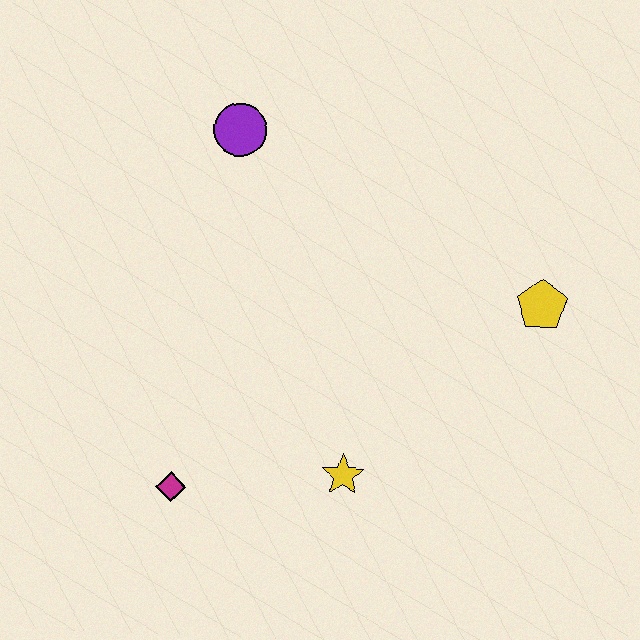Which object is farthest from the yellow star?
The purple circle is farthest from the yellow star.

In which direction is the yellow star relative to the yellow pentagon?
The yellow star is to the left of the yellow pentagon.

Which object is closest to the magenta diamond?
The yellow star is closest to the magenta diamond.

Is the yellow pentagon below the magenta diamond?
No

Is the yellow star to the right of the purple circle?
Yes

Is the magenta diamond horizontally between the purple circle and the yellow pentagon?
No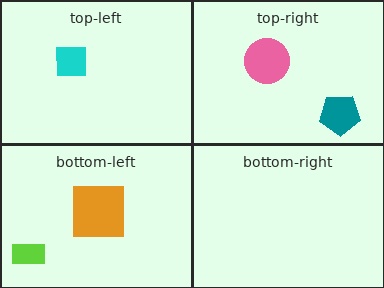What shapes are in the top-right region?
The teal pentagon, the pink circle.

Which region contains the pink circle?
The top-right region.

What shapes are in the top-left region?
The cyan square.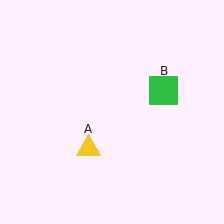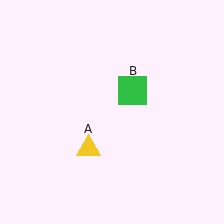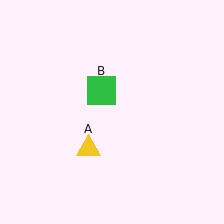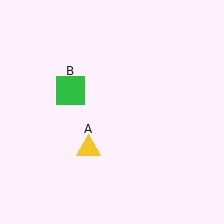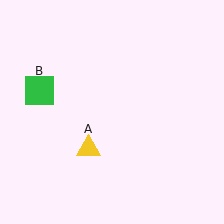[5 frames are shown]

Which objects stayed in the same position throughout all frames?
Yellow triangle (object A) remained stationary.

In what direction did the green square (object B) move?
The green square (object B) moved left.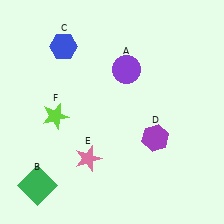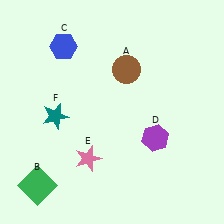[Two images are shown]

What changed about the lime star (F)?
In Image 1, F is lime. In Image 2, it changed to teal.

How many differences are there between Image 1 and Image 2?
There are 2 differences between the two images.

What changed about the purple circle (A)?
In Image 1, A is purple. In Image 2, it changed to brown.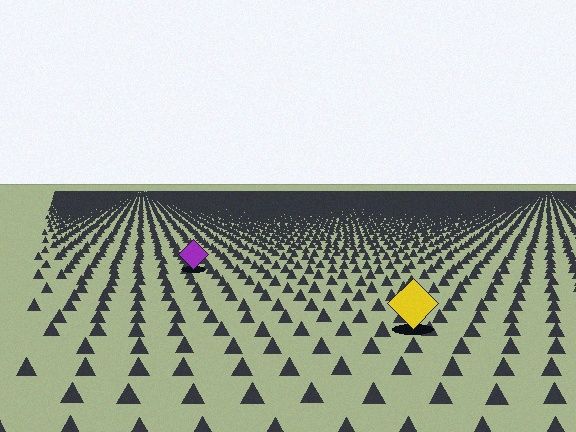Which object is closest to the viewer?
The yellow diamond is closest. The texture marks near it are larger and more spread out.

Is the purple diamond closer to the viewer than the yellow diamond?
No. The yellow diamond is closer — you can tell from the texture gradient: the ground texture is coarser near it.